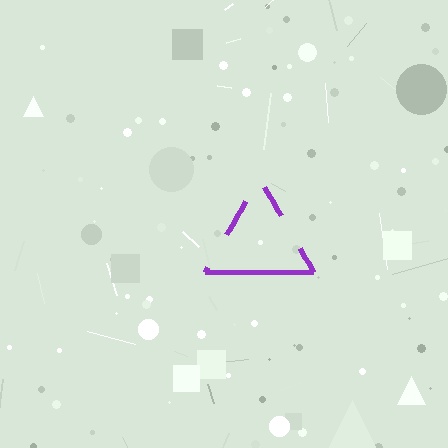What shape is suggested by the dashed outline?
The dashed outline suggests a triangle.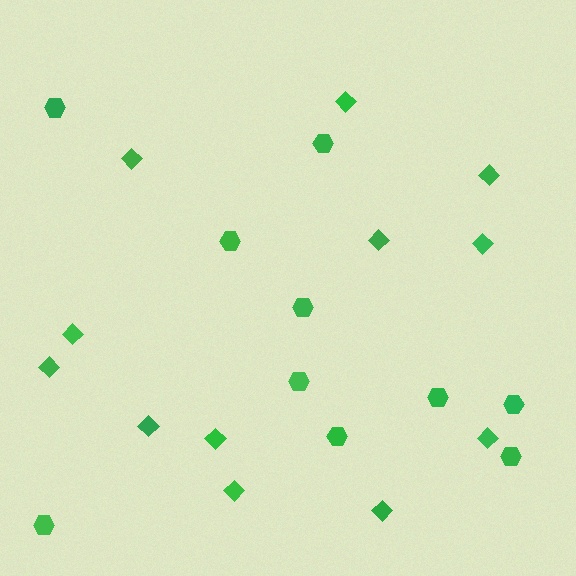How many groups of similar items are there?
There are 2 groups: one group of hexagons (10) and one group of diamonds (12).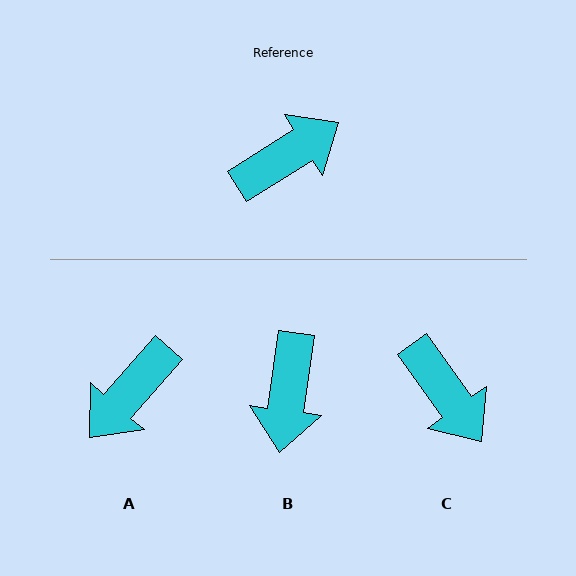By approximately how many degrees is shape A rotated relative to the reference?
Approximately 164 degrees clockwise.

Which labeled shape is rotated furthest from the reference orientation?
A, about 164 degrees away.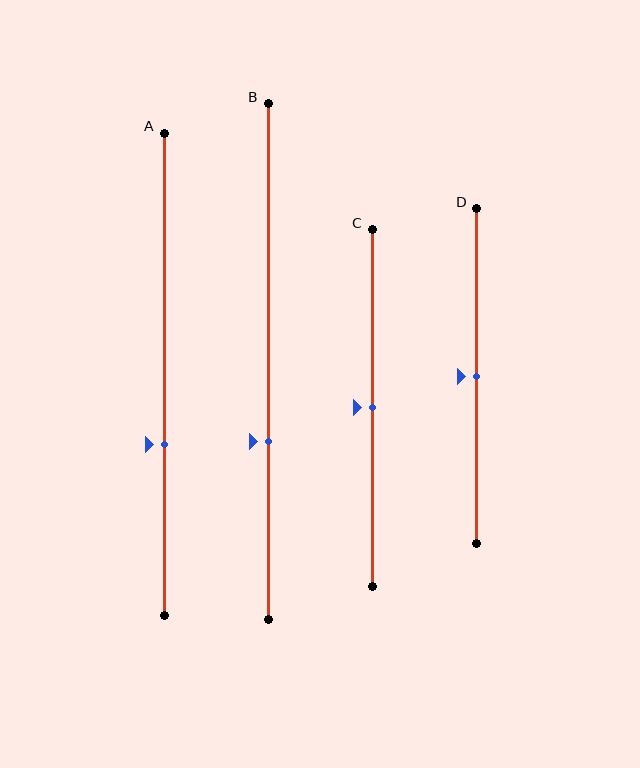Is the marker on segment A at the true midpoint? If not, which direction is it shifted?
No, the marker on segment A is shifted downward by about 15% of the segment length.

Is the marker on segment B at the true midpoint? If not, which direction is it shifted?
No, the marker on segment B is shifted downward by about 16% of the segment length.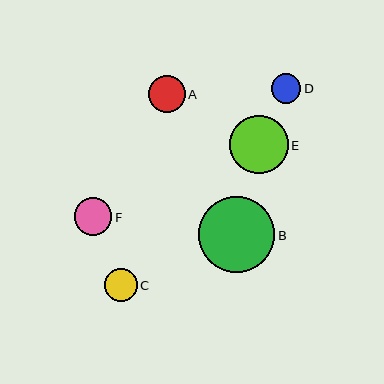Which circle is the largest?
Circle B is the largest with a size of approximately 76 pixels.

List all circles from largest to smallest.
From largest to smallest: B, E, F, A, C, D.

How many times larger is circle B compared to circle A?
Circle B is approximately 2.1 times the size of circle A.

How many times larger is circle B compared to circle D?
Circle B is approximately 2.6 times the size of circle D.